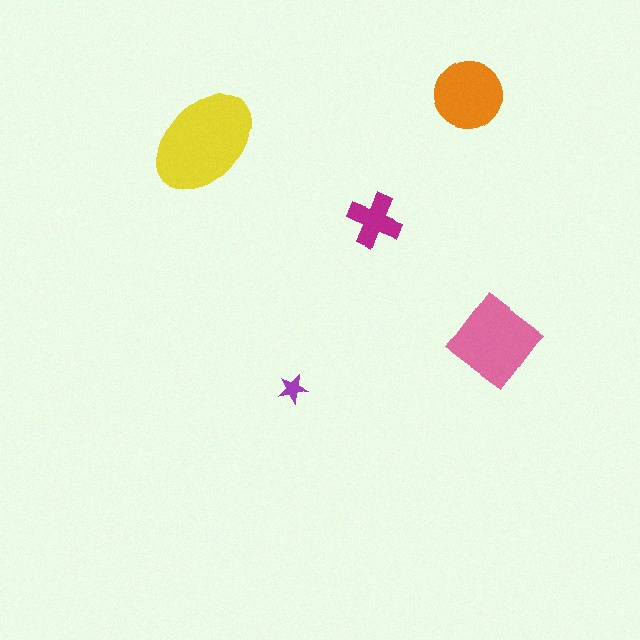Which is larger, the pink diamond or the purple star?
The pink diamond.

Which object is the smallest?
The purple star.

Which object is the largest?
The yellow ellipse.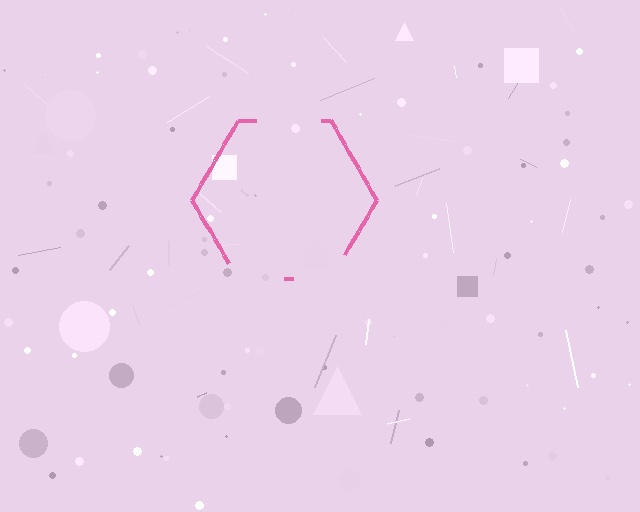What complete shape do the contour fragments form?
The contour fragments form a hexagon.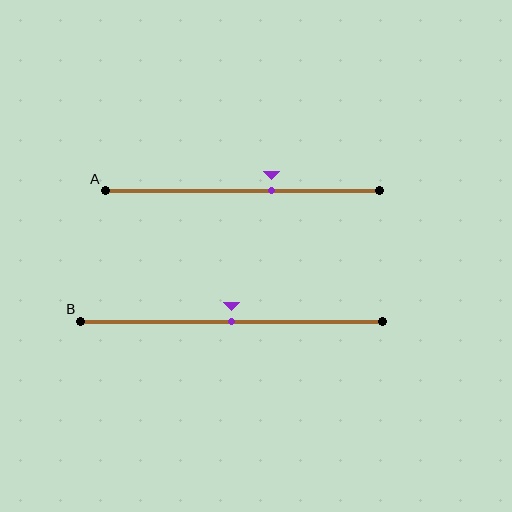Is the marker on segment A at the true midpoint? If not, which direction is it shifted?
No, the marker on segment A is shifted to the right by about 10% of the segment length.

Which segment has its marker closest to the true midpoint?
Segment B has its marker closest to the true midpoint.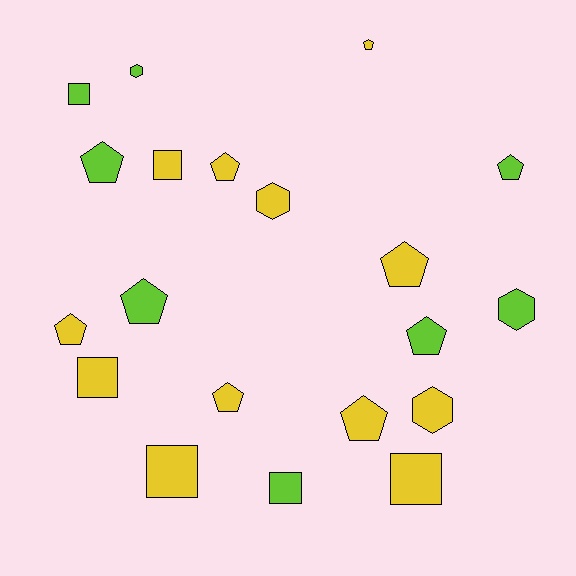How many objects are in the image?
There are 20 objects.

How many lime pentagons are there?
There are 4 lime pentagons.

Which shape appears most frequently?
Pentagon, with 10 objects.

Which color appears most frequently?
Yellow, with 12 objects.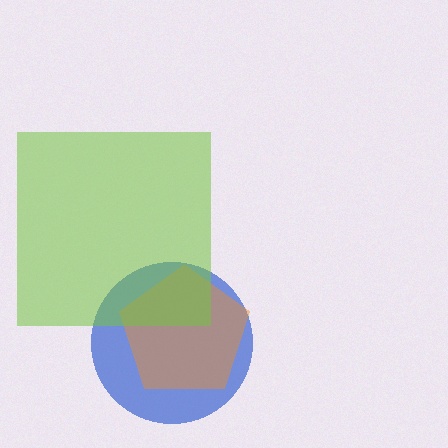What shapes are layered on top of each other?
The layered shapes are: a blue circle, an orange pentagon, a lime square.